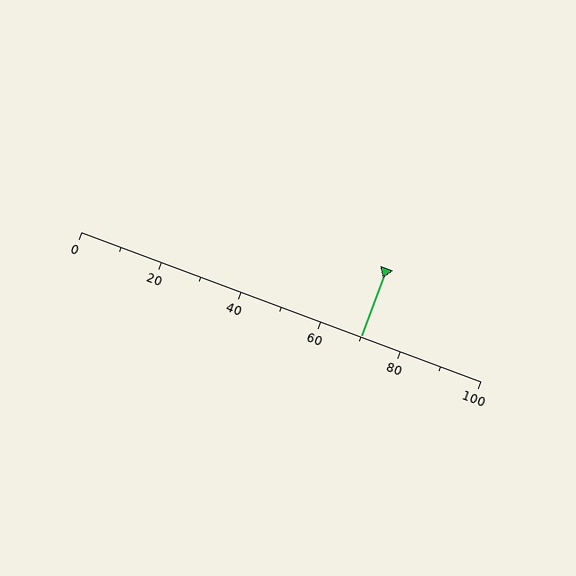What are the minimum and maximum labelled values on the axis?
The axis runs from 0 to 100.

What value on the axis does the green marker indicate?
The marker indicates approximately 70.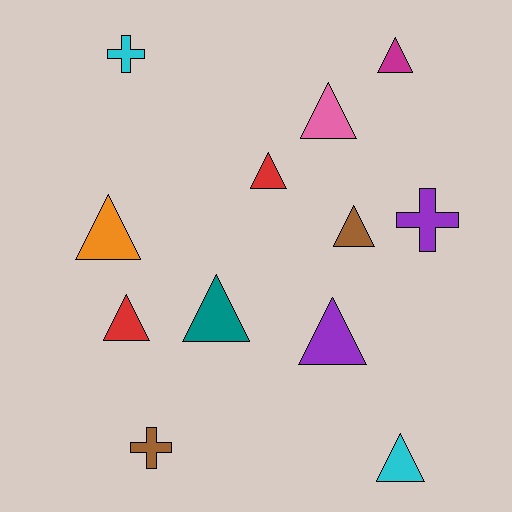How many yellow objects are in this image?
There are no yellow objects.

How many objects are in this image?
There are 12 objects.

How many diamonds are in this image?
There are no diamonds.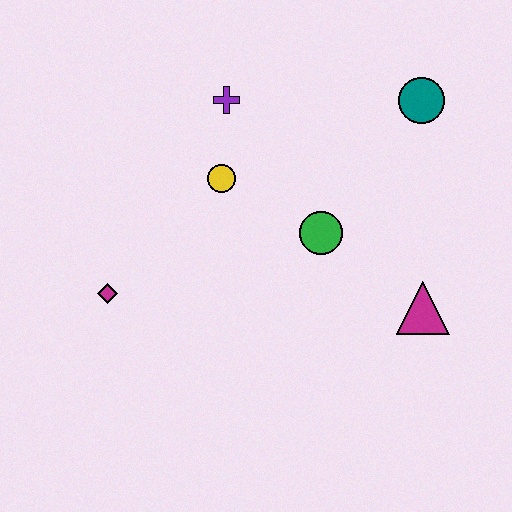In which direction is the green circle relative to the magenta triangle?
The green circle is to the left of the magenta triangle.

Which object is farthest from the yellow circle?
The magenta triangle is farthest from the yellow circle.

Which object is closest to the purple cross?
The yellow circle is closest to the purple cross.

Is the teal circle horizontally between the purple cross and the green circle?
No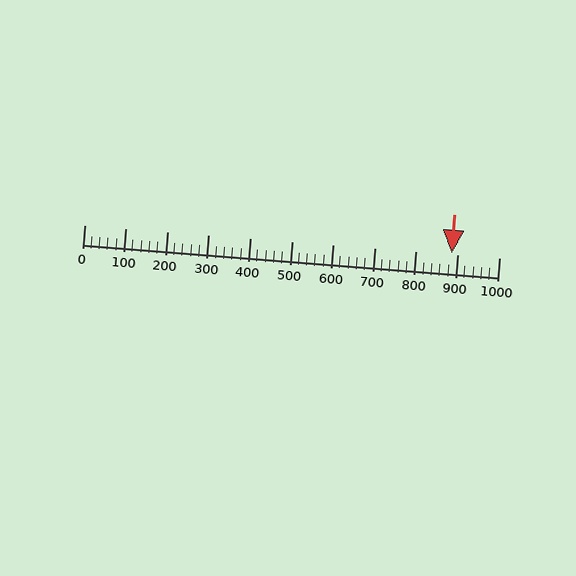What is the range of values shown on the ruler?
The ruler shows values from 0 to 1000.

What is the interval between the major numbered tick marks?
The major tick marks are spaced 100 units apart.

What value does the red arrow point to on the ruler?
The red arrow points to approximately 886.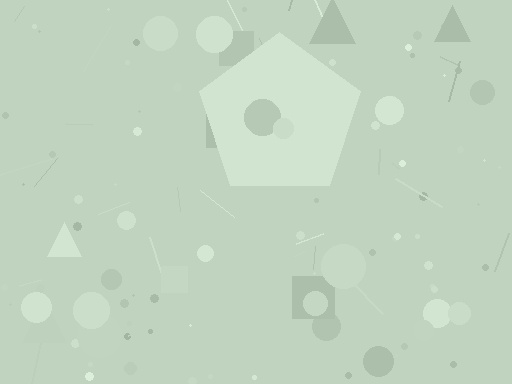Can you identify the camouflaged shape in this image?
The camouflaged shape is a pentagon.